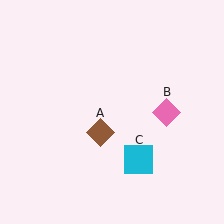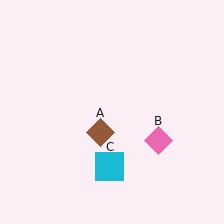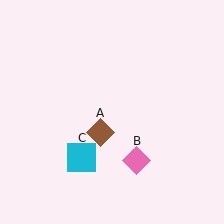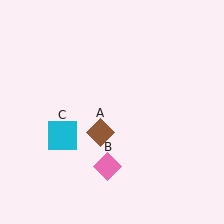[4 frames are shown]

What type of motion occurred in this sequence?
The pink diamond (object B), cyan square (object C) rotated clockwise around the center of the scene.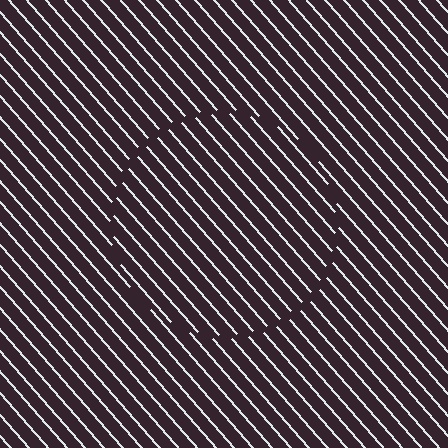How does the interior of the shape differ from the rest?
The interior of the shape contains the same grating, shifted by half a period — the contour is defined by the phase discontinuity where line-ends from the inner and outer gratings abut.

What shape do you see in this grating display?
An illusory circle. The interior of the shape contains the same grating, shifted by half a period — the contour is defined by the phase discontinuity where line-ends from the inner and outer gratings abut.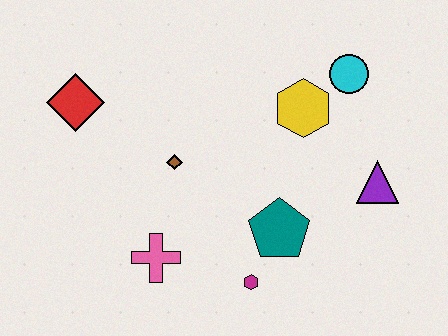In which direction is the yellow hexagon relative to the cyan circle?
The yellow hexagon is to the left of the cyan circle.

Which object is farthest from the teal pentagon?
The red diamond is farthest from the teal pentagon.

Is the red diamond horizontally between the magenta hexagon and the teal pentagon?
No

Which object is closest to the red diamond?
The brown diamond is closest to the red diamond.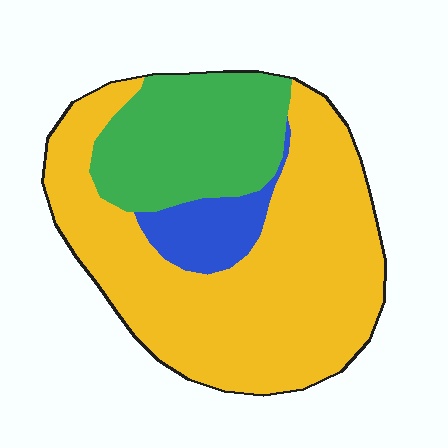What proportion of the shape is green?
Green takes up about one quarter (1/4) of the shape.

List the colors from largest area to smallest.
From largest to smallest: yellow, green, blue.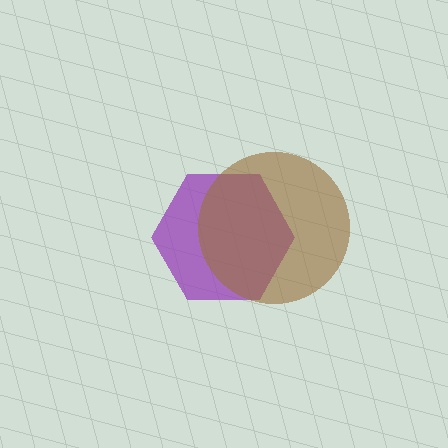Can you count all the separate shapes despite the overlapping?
Yes, there are 2 separate shapes.